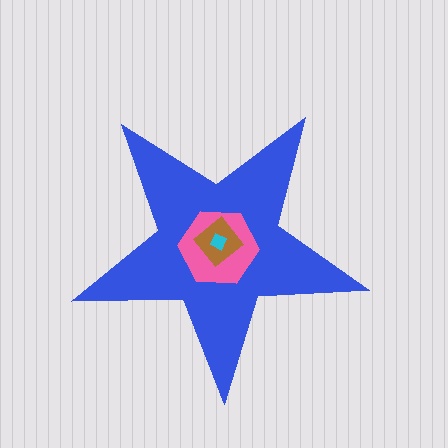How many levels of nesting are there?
4.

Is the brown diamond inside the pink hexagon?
Yes.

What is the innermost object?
The cyan square.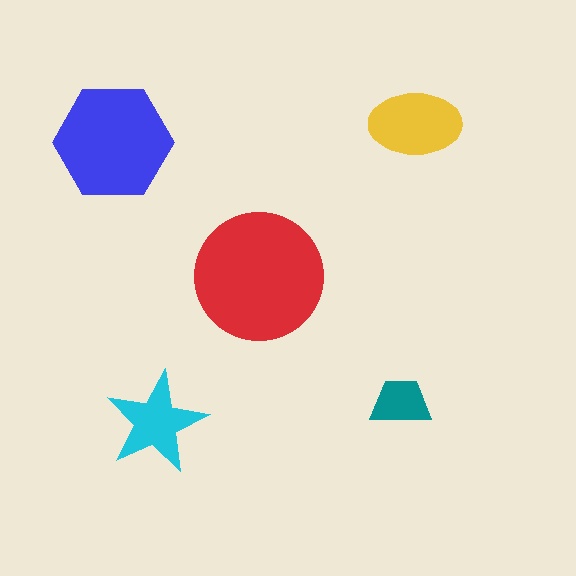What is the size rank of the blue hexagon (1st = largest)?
2nd.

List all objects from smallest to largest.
The teal trapezoid, the cyan star, the yellow ellipse, the blue hexagon, the red circle.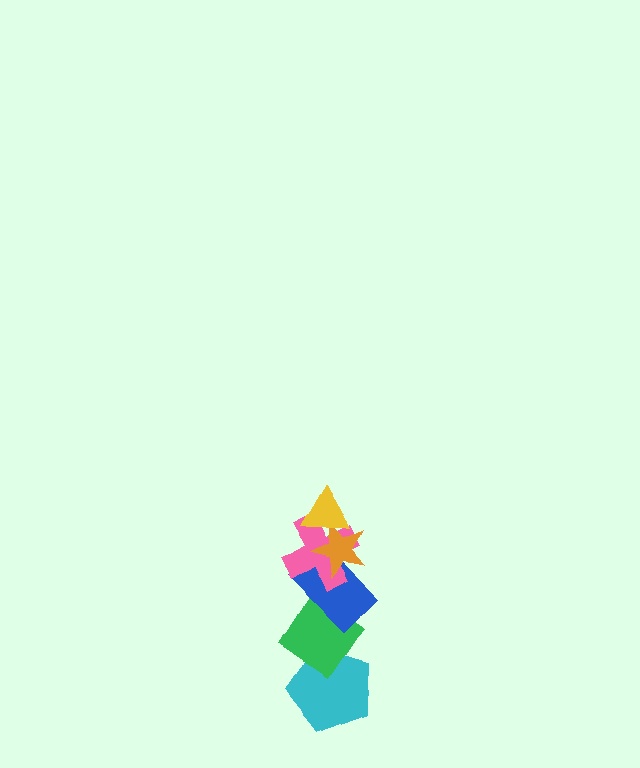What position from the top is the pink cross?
The pink cross is 3rd from the top.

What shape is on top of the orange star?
The yellow triangle is on top of the orange star.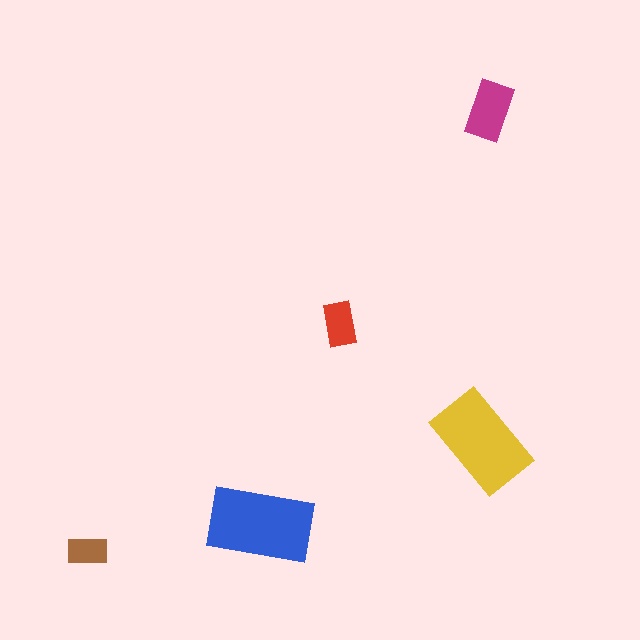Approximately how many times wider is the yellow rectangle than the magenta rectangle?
About 1.5 times wider.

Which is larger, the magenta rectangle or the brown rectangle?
The magenta one.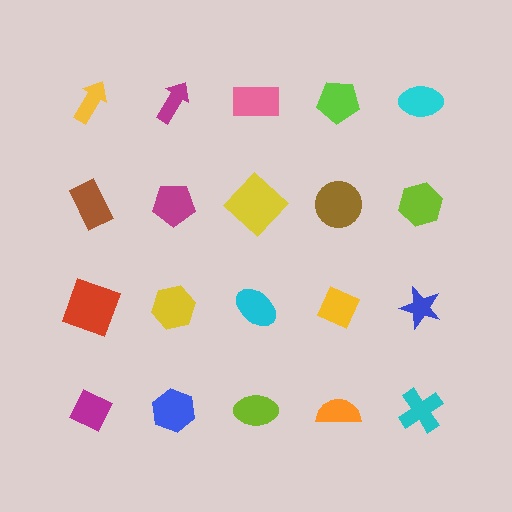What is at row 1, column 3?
A pink rectangle.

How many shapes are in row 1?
5 shapes.